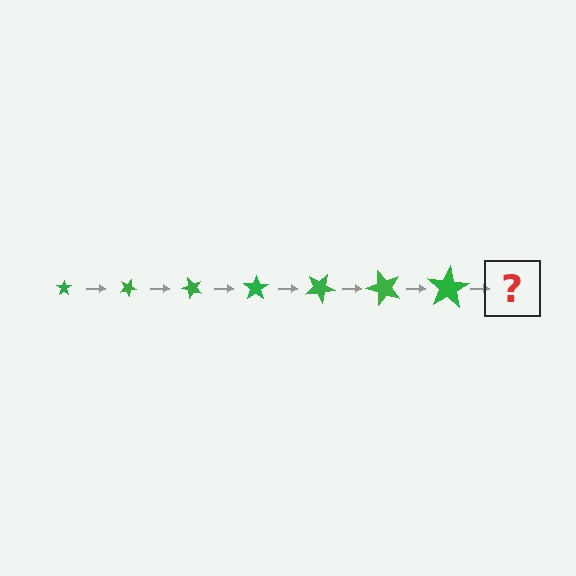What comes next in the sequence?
The next element should be a star, larger than the previous one and rotated 175 degrees from the start.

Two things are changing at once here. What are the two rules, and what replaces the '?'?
The two rules are that the star grows larger each step and it rotates 25 degrees each step. The '?' should be a star, larger than the previous one and rotated 175 degrees from the start.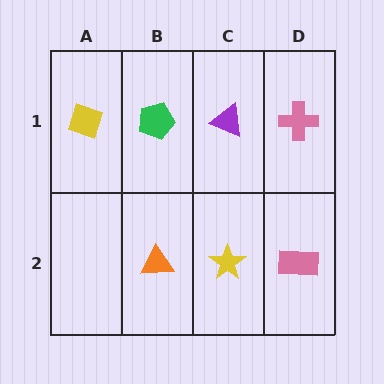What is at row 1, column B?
A green pentagon.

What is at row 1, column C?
A purple triangle.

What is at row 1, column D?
A pink cross.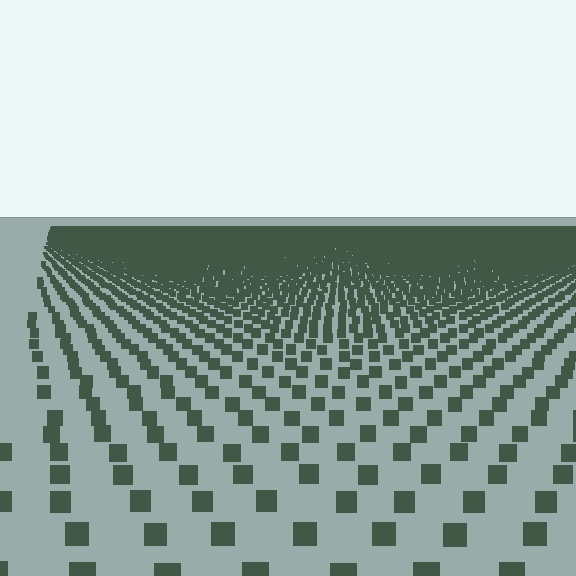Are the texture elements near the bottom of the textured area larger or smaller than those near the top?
Larger. Near the bottom, elements are closer to the viewer and appear at a bigger on-screen size.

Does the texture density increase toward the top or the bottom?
Density increases toward the top.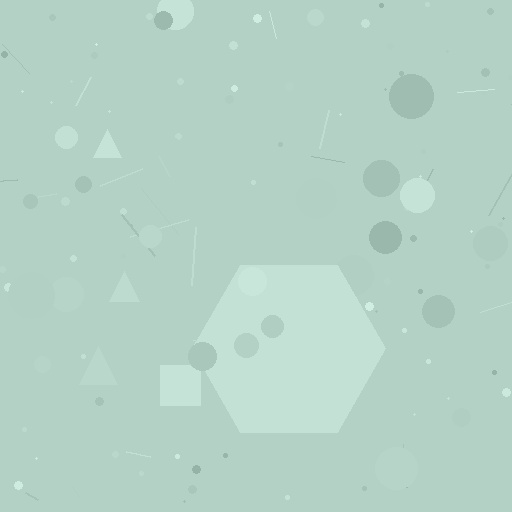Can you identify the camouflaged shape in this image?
The camouflaged shape is a hexagon.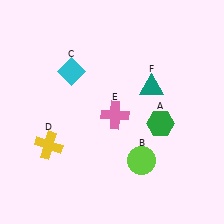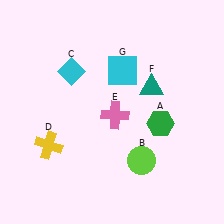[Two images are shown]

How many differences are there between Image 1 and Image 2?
There is 1 difference between the two images.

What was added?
A cyan square (G) was added in Image 2.